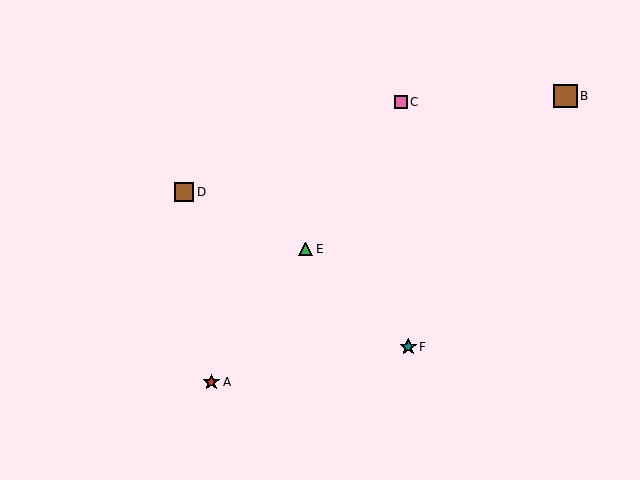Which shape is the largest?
The brown square (labeled B) is the largest.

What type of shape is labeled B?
Shape B is a brown square.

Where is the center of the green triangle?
The center of the green triangle is at (306, 249).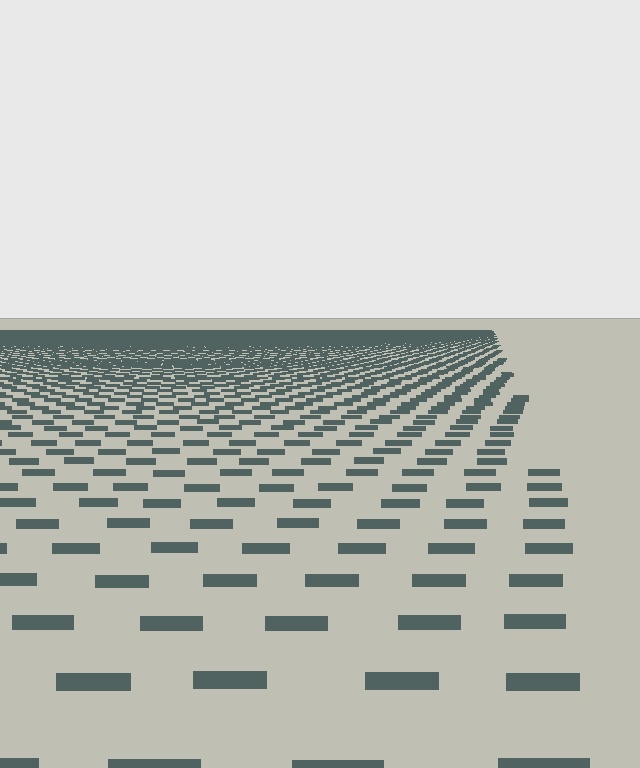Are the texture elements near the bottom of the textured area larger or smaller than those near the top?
Larger. Near the bottom, elements are closer to the viewer and appear at a bigger on-screen size.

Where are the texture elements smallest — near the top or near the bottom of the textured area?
Near the top.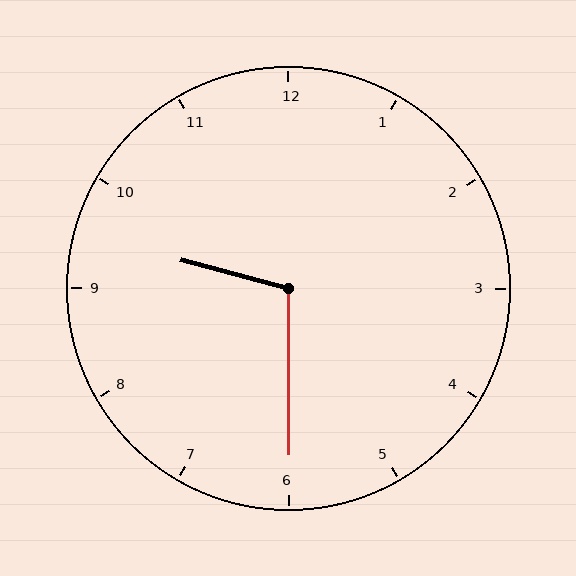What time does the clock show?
9:30.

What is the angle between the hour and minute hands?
Approximately 105 degrees.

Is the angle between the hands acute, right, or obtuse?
It is obtuse.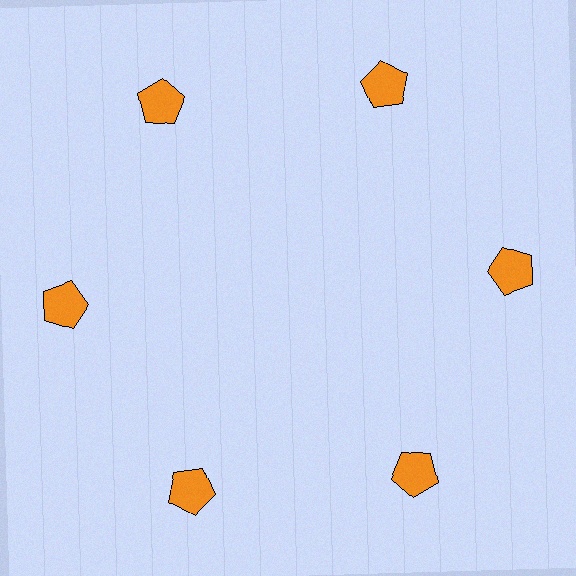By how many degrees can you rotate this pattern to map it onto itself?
The pattern maps onto itself every 60 degrees of rotation.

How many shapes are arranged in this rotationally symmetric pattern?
There are 6 shapes, arranged in 6 groups of 1.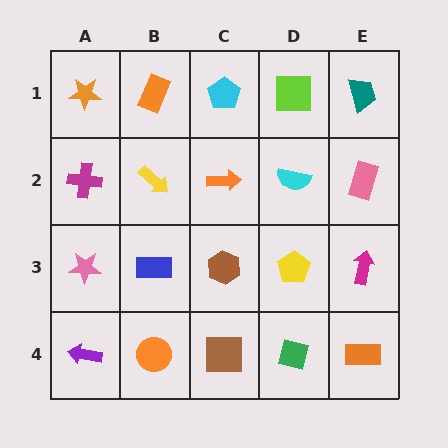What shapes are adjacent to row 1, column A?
A magenta cross (row 2, column A), an orange rectangle (row 1, column B).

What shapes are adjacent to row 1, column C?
An orange arrow (row 2, column C), an orange rectangle (row 1, column B), a lime square (row 1, column D).